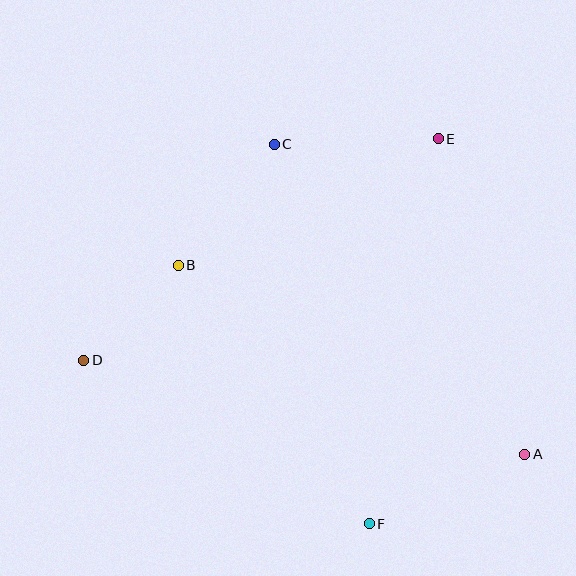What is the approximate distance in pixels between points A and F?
The distance between A and F is approximately 170 pixels.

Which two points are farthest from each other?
Points A and D are farthest from each other.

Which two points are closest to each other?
Points B and D are closest to each other.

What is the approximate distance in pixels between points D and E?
The distance between D and E is approximately 419 pixels.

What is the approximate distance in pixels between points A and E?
The distance between A and E is approximately 326 pixels.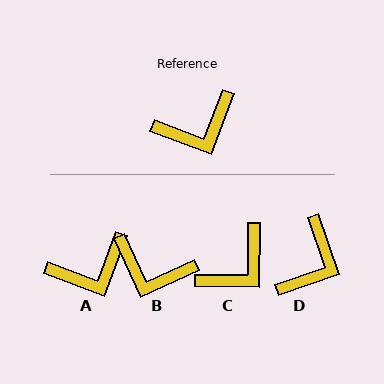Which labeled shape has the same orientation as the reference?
A.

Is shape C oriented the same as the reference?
No, it is off by about 20 degrees.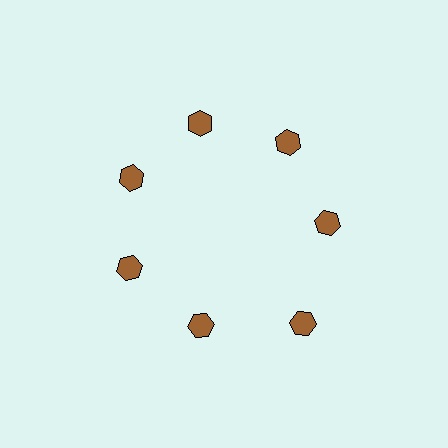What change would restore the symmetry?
The symmetry would be restored by moving it inward, back onto the ring so that all 7 hexagons sit at equal angles and equal distance from the center.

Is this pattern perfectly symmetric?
No. The 7 brown hexagons are arranged in a ring, but one element near the 5 o'clock position is pushed outward from the center, breaking the 7-fold rotational symmetry.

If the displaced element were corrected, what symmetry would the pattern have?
It would have 7-fold rotational symmetry — the pattern would map onto itself every 51 degrees.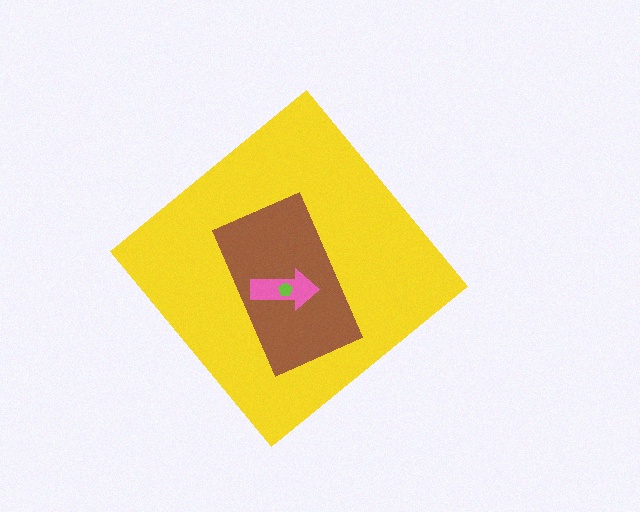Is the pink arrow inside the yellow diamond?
Yes.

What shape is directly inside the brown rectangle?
The pink arrow.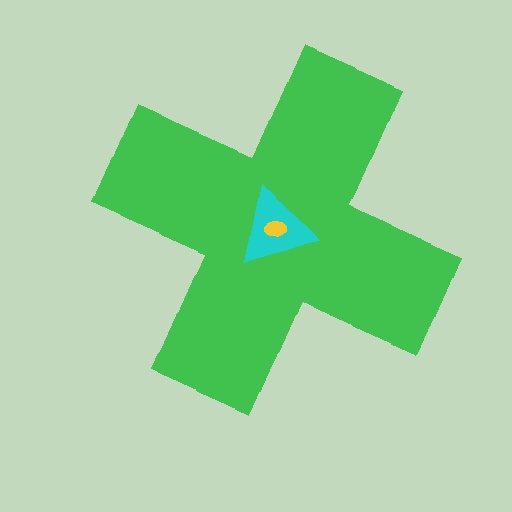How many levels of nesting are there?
3.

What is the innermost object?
The yellow ellipse.